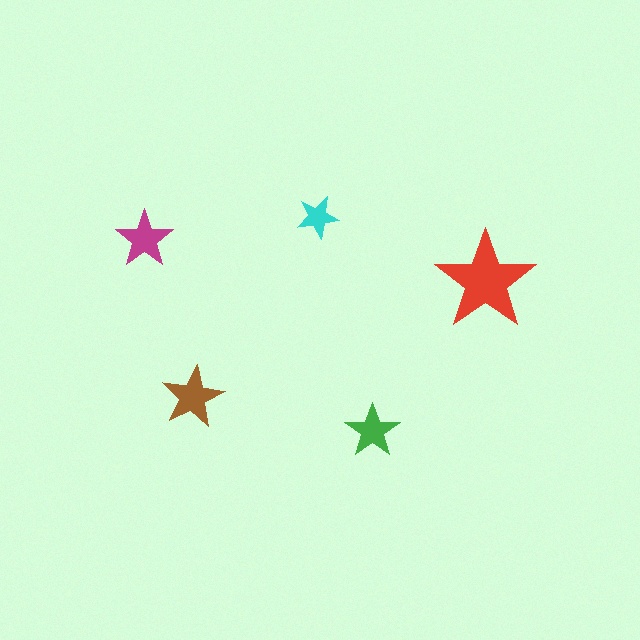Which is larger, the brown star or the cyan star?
The brown one.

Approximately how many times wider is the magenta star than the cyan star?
About 1.5 times wider.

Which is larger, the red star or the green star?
The red one.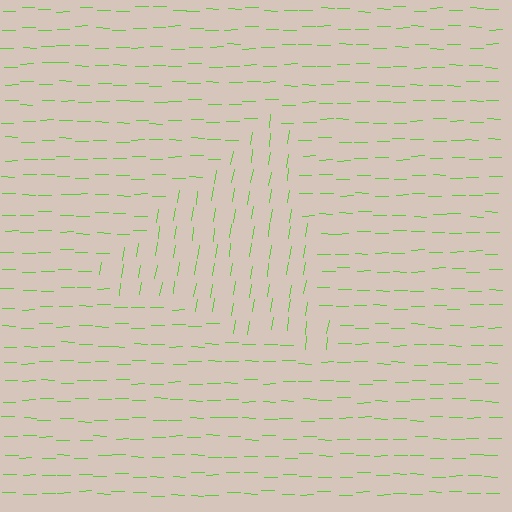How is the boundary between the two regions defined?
The boundary is defined purely by a change in line orientation (approximately 82 degrees difference). All lines are the same color and thickness.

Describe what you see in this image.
The image is filled with small lime line segments. A triangle region in the image has lines oriented differently from the surrounding lines, creating a visible texture boundary.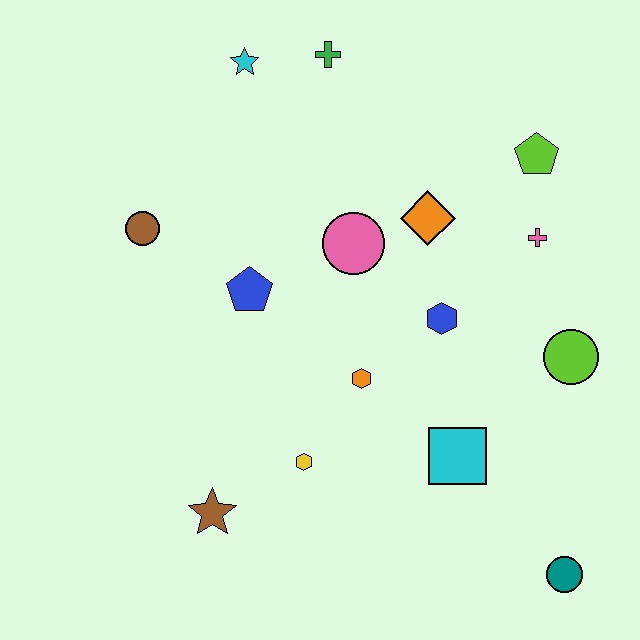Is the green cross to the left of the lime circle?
Yes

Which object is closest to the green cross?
The cyan star is closest to the green cross.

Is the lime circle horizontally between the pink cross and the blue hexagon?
No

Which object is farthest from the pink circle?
The teal circle is farthest from the pink circle.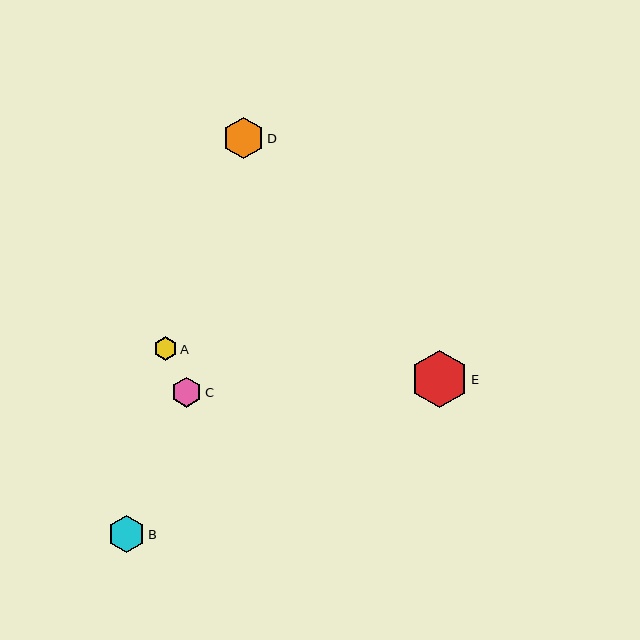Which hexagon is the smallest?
Hexagon A is the smallest with a size of approximately 24 pixels.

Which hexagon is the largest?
Hexagon E is the largest with a size of approximately 57 pixels.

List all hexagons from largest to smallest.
From largest to smallest: E, D, B, C, A.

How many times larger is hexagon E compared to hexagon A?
Hexagon E is approximately 2.4 times the size of hexagon A.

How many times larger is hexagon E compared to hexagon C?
Hexagon E is approximately 1.9 times the size of hexagon C.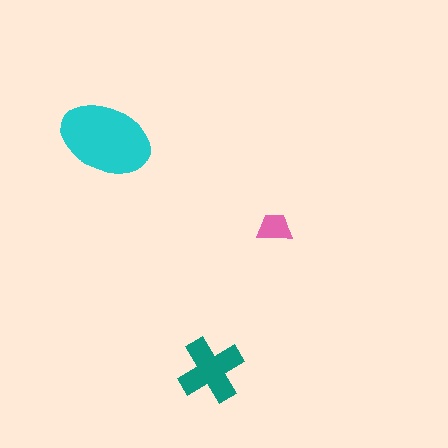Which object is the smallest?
The pink trapezoid.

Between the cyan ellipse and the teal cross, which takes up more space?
The cyan ellipse.